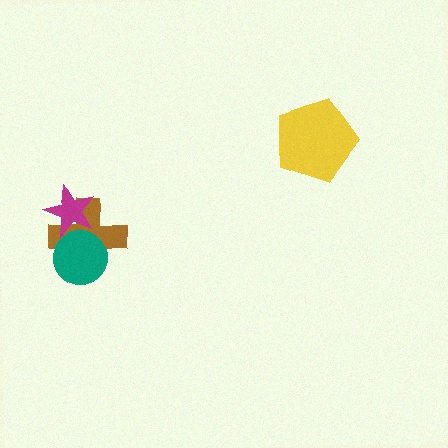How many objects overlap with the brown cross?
2 objects overlap with the brown cross.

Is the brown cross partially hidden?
Yes, it is partially covered by another shape.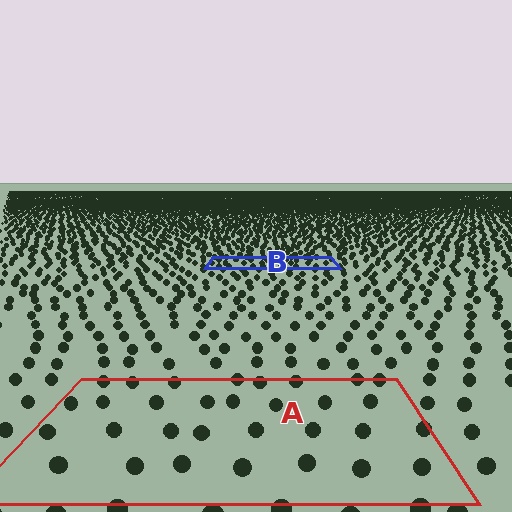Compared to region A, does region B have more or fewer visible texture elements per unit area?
Region B has more texture elements per unit area — they are packed more densely because it is farther away.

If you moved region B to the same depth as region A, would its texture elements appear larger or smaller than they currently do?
They would appear larger. At a closer depth, the same texture elements are projected at a bigger on-screen size.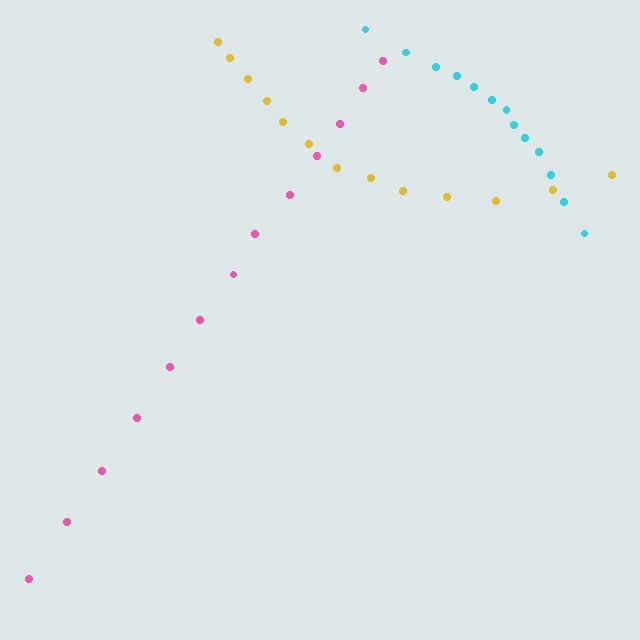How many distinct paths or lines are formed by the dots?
There are 3 distinct paths.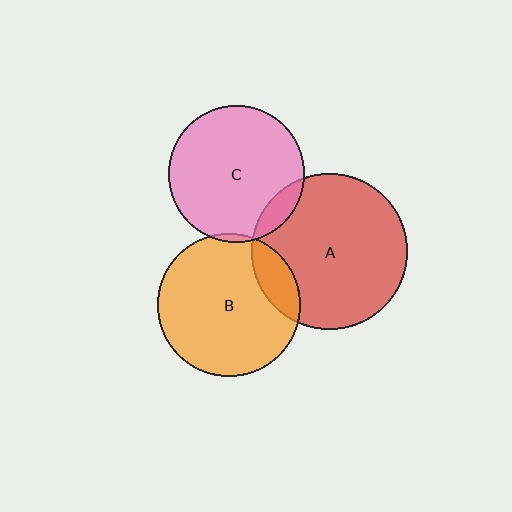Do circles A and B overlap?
Yes.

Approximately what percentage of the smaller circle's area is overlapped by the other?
Approximately 15%.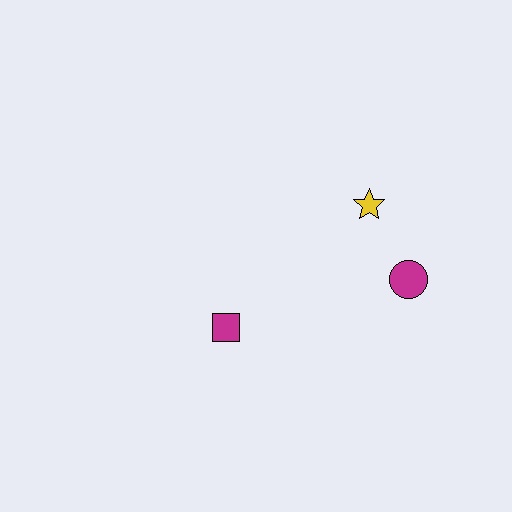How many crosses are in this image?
There are no crosses.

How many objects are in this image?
There are 3 objects.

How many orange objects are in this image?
There are no orange objects.